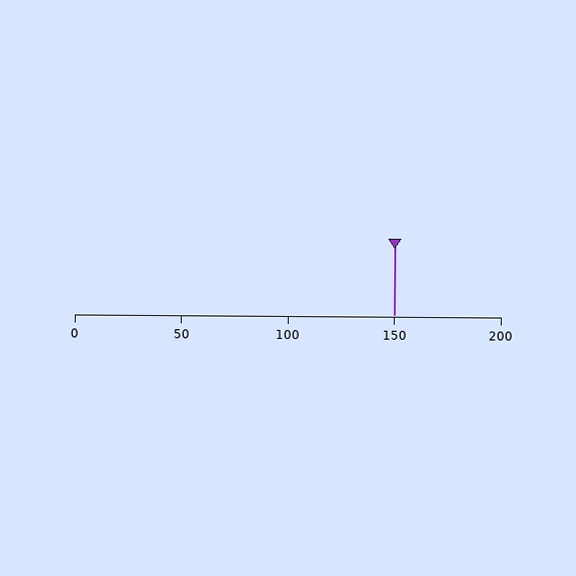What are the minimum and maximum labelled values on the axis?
The axis runs from 0 to 200.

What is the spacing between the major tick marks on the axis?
The major ticks are spaced 50 apart.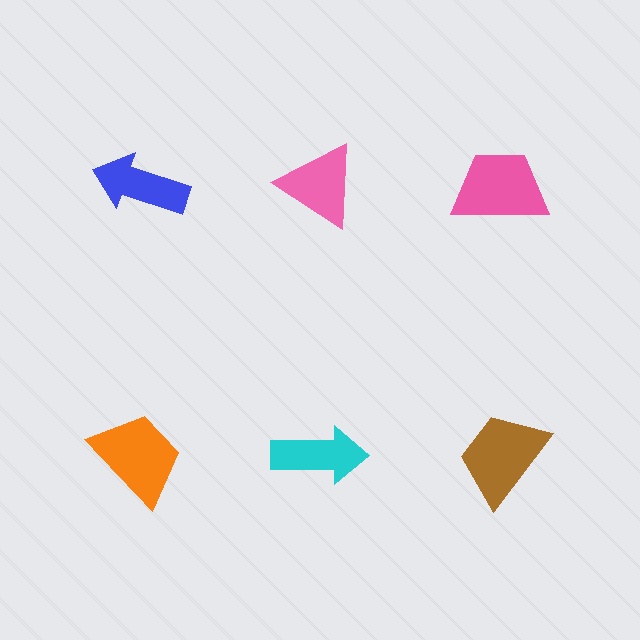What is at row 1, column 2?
A pink triangle.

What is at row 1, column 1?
A blue arrow.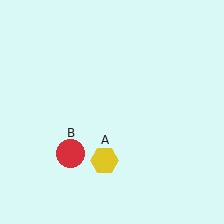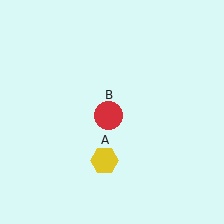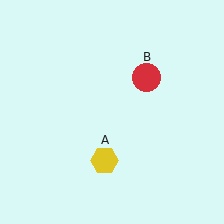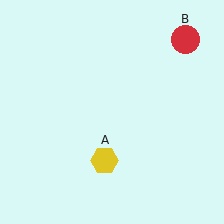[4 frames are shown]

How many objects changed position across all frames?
1 object changed position: red circle (object B).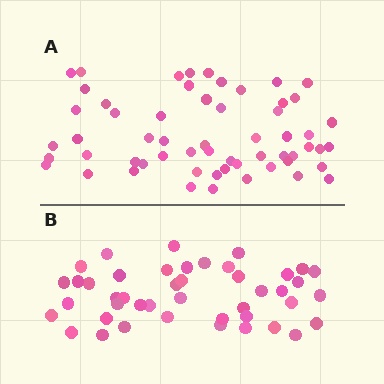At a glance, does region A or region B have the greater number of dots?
Region A (the top region) has more dots.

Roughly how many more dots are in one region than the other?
Region A has approximately 15 more dots than region B.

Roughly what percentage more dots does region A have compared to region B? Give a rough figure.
About 30% more.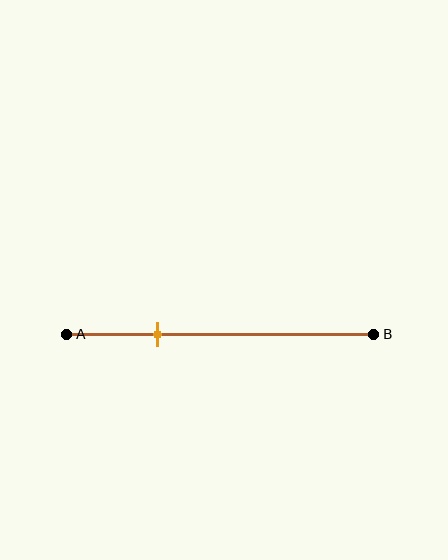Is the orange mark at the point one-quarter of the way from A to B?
No, the mark is at about 30% from A, not at the 25% one-quarter point.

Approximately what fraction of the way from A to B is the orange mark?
The orange mark is approximately 30% of the way from A to B.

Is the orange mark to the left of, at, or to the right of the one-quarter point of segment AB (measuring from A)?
The orange mark is to the right of the one-quarter point of segment AB.